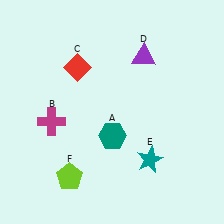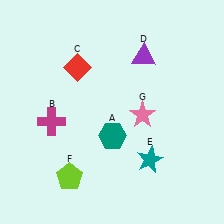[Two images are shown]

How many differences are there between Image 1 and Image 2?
There is 1 difference between the two images.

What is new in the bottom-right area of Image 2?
A pink star (G) was added in the bottom-right area of Image 2.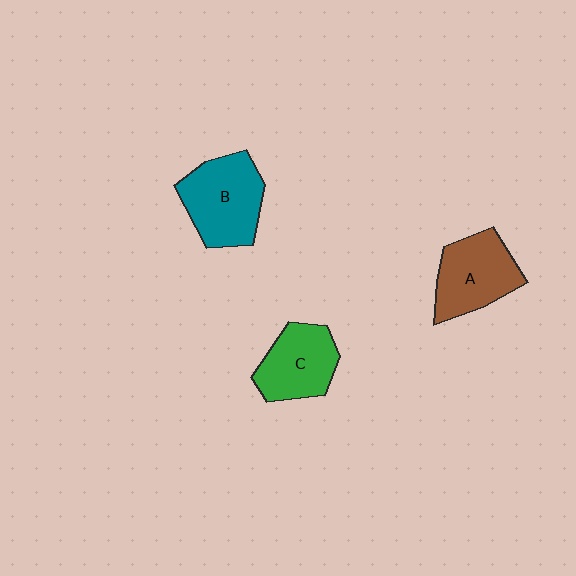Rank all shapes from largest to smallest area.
From largest to smallest: B (teal), A (brown), C (green).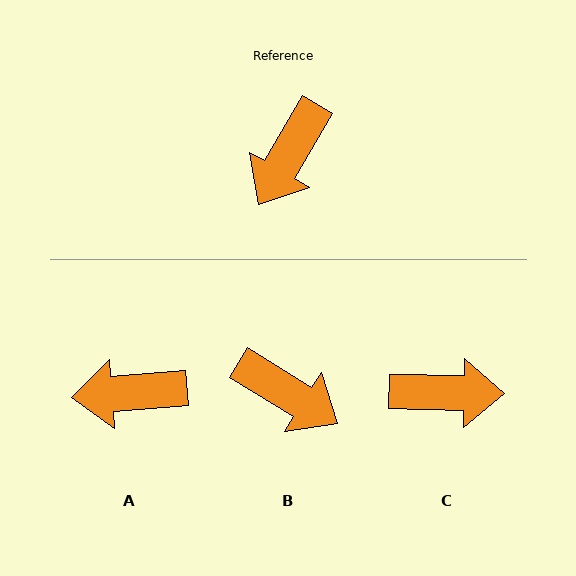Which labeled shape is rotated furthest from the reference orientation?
C, about 119 degrees away.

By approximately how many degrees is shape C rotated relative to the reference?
Approximately 119 degrees counter-clockwise.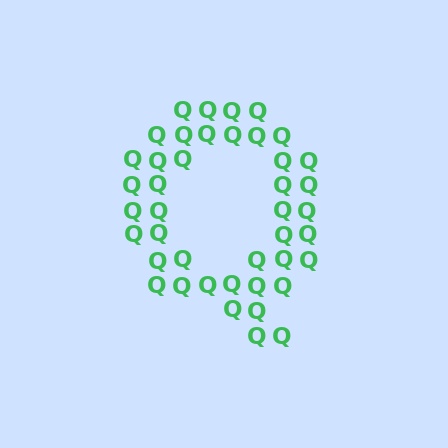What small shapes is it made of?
It is made of small letter Q's.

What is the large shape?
The large shape is the letter Q.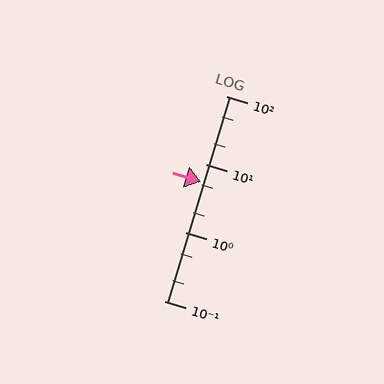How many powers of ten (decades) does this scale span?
The scale spans 3 decades, from 0.1 to 100.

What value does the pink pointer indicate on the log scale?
The pointer indicates approximately 5.6.